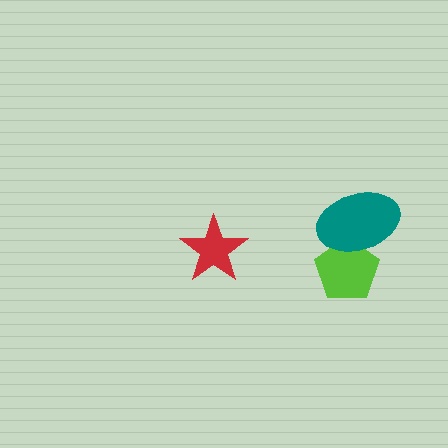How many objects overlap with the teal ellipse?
1 object overlaps with the teal ellipse.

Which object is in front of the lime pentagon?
The teal ellipse is in front of the lime pentagon.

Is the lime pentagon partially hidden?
Yes, it is partially covered by another shape.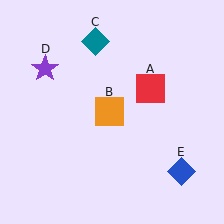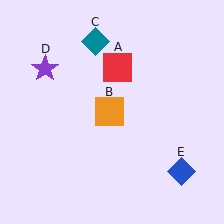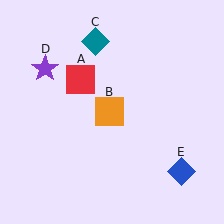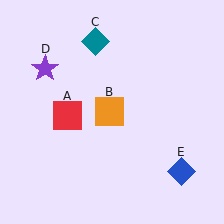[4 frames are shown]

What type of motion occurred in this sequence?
The red square (object A) rotated counterclockwise around the center of the scene.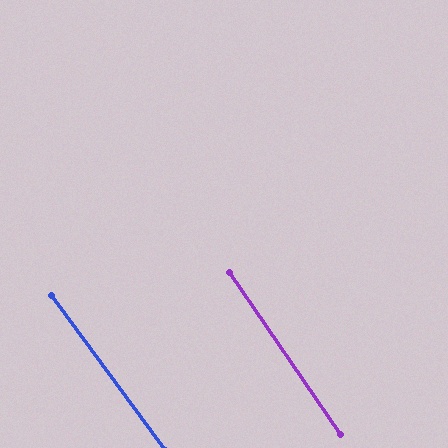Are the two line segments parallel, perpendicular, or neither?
Parallel — their directions differ by only 1.7°.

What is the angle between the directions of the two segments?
Approximately 2 degrees.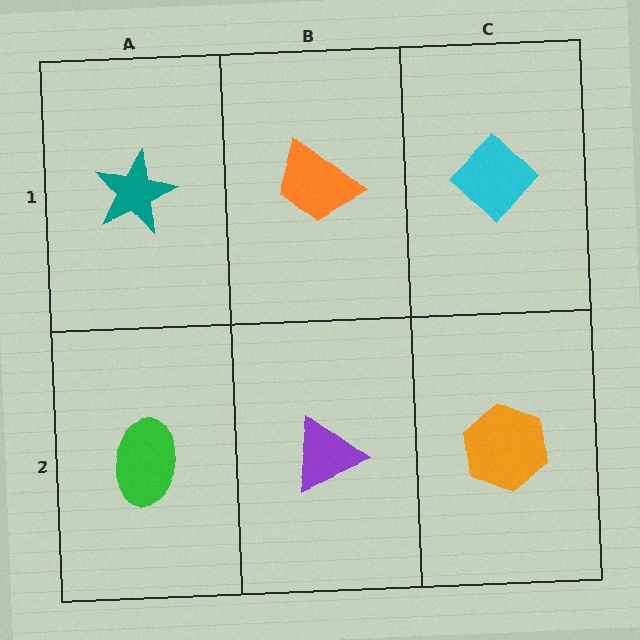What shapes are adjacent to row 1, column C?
An orange hexagon (row 2, column C), an orange trapezoid (row 1, column B).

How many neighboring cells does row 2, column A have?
2.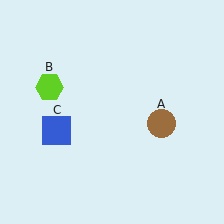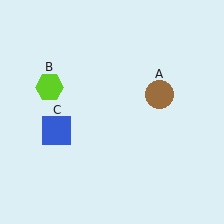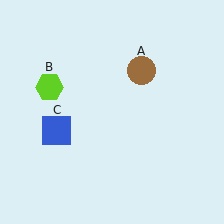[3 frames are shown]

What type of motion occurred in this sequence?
The brown circle (object A) rotated counterclockwise around the center of the scene.